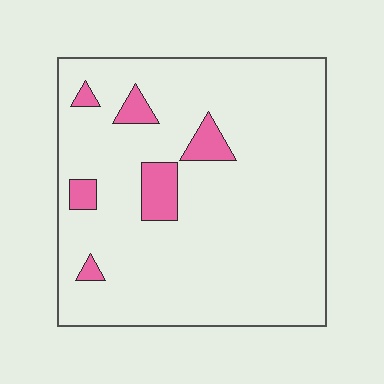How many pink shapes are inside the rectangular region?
6.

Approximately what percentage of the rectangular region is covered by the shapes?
Approximately 10%.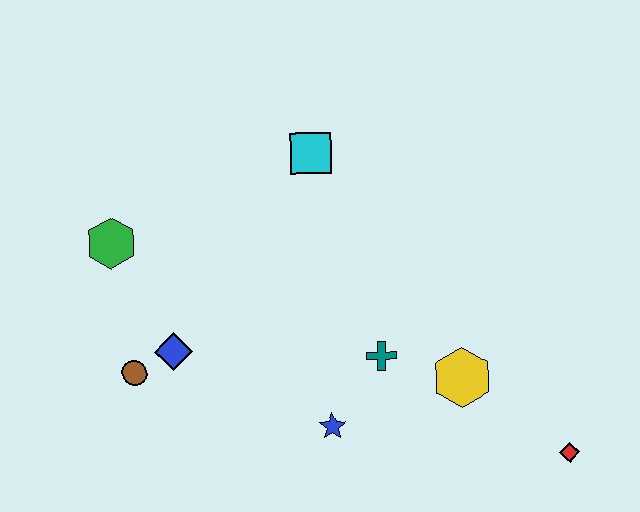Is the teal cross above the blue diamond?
No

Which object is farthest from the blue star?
The green hexagon is farthest from the blue star.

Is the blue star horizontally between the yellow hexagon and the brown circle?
Yes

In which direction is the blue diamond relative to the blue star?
The blue diamond is to the left of the blue star.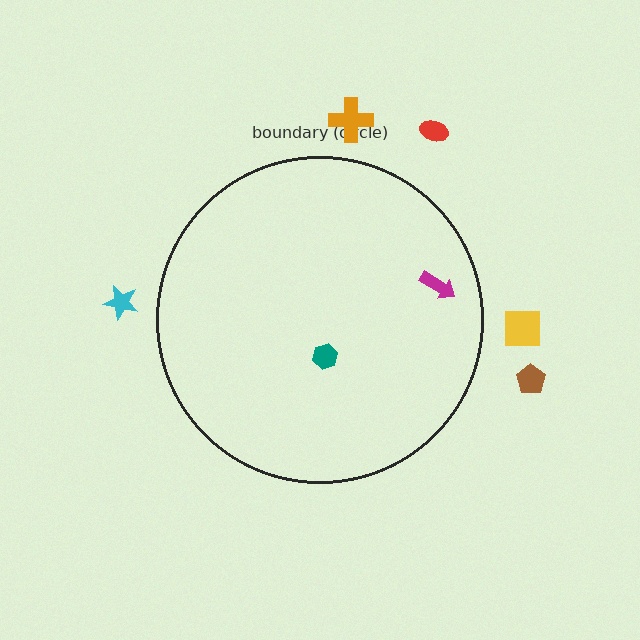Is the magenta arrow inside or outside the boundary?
Inside.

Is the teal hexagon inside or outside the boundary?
Inside.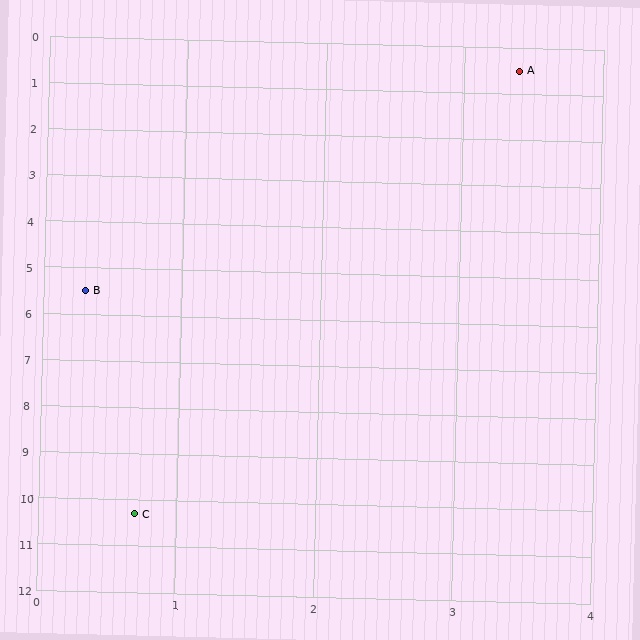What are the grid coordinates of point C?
Point C is at approximately (0.7, 10.3).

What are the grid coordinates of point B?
Point B is at approximately (0.3, 5.5).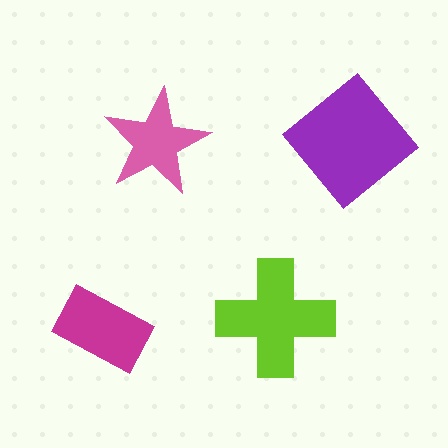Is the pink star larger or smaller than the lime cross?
Smaller.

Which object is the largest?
The purple diamond.